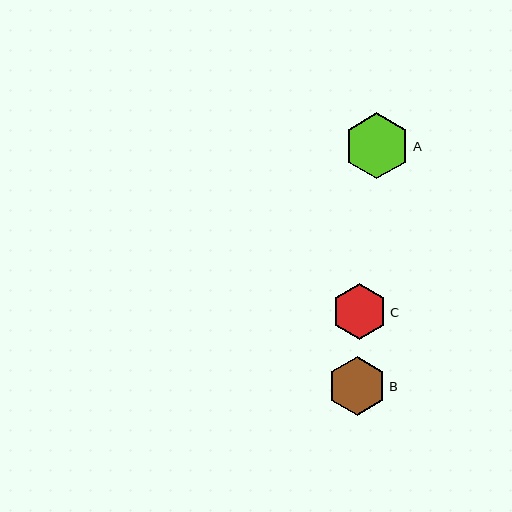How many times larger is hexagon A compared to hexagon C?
Hexagon A is approximately 1.2 times the size of hexagon C.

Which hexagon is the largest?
Hexagon A is the largest with a size of approximately 66 pixels.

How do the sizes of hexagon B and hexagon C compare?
Hexagon B and hexagon C are approximately the same size.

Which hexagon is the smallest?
Hexagon C is the smallest with a size of approximately 56 pixels.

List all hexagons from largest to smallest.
From largest to smallest: A, B, C.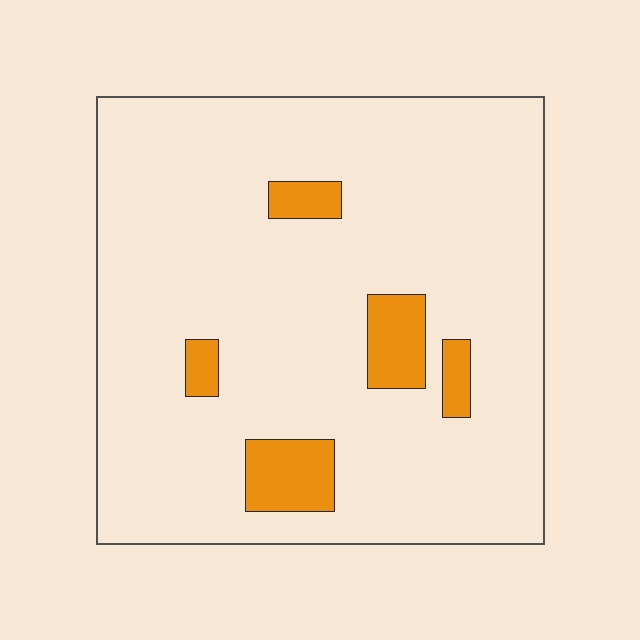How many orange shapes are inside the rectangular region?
5.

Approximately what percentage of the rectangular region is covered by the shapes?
Approximately 10%.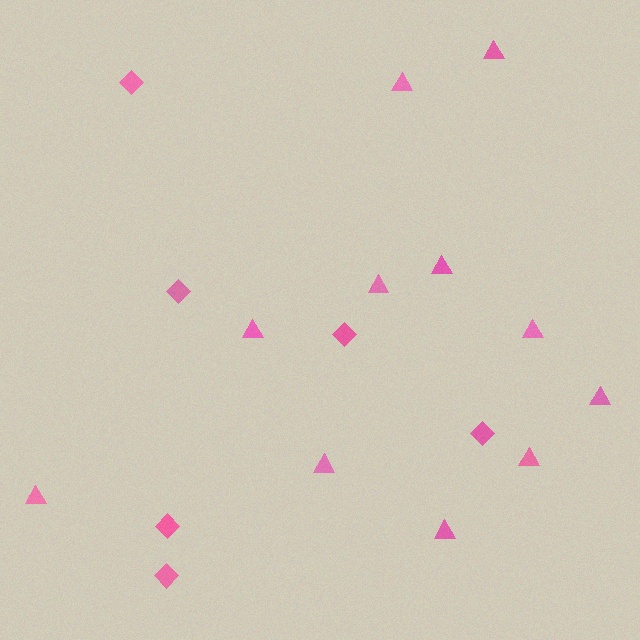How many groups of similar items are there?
There are 2 groups: one group of triangles (11) and one group of diamonds (6).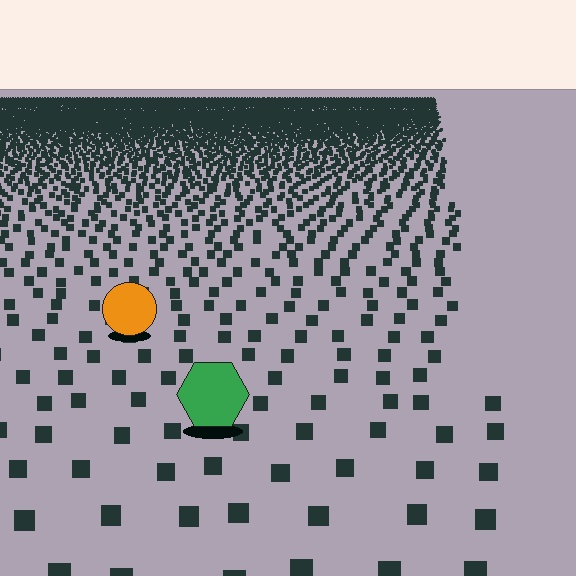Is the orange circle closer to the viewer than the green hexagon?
No. The green hexagon is closer — you can tell from the texture gradient: the ground texture is coarser near it.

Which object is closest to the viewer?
The green hexagon is closest. The texture marks near it are larger and more spread out.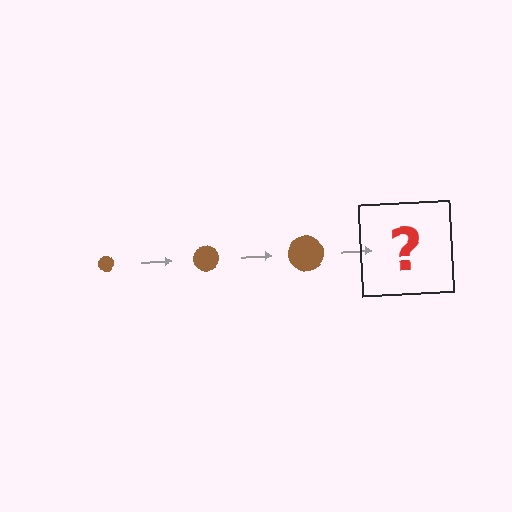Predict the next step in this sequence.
The next step is a brown circle, larger than the previous one.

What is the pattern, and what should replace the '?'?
The pattern is that the circle gets progressively larger each step. The '?' should be a brown circle, larger than the previous one.